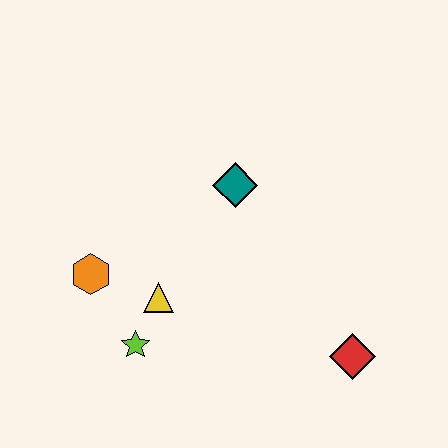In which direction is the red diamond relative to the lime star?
The red diamond is to the right of the lime star.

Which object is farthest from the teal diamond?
The red diamond is farthest from the teal diamond.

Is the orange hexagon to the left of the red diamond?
Yes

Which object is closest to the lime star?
The yellow triangle is closest to the lime star.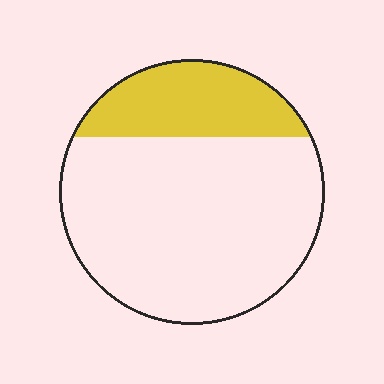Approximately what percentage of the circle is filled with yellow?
Approximately 25%.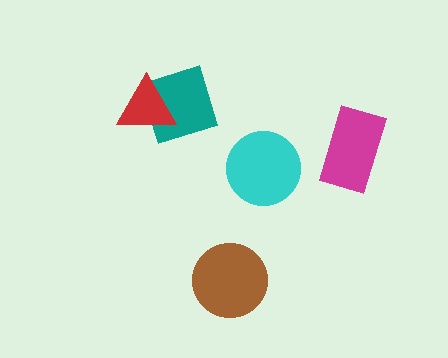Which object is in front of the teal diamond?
The red triangle is in front of the teal diamond.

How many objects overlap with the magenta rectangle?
0 objects overlap with the magenta rectangle.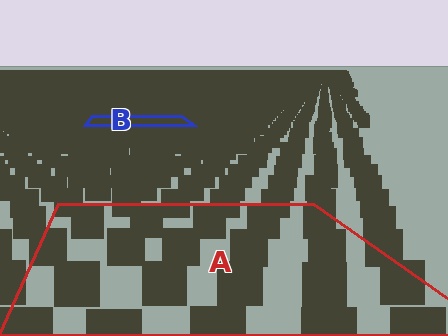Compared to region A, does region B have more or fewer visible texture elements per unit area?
Region B has more texture elements per unit area — they are packed more densely because it is farther away.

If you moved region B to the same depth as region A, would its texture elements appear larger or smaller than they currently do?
They would appear larger. At a closer depth, the same texture elements are projected at a bigger on-screen size.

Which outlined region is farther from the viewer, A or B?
Region B is farther from the viewer — the texture elements inside it appear smaller and more densely packed.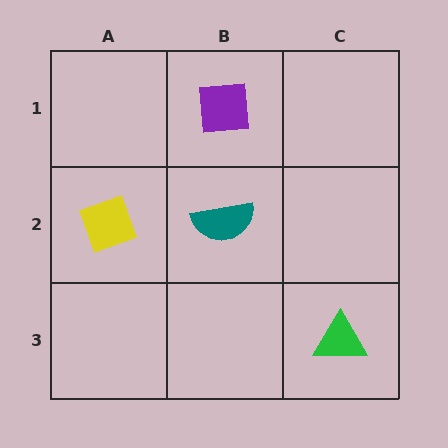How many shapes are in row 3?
1 shape.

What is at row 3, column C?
A green triangle.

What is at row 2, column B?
A teal semicircle.